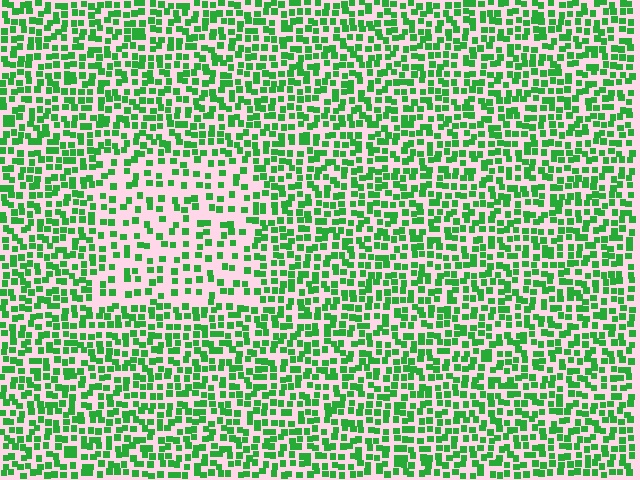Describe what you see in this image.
The image contains small green elements arranged at two different densities. A rectangle-shaped region is visible where the elements are less densely packed than the surrounding area.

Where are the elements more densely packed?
The elements are more densely packed outside the rectangle boundary.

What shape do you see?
I see a rectangle.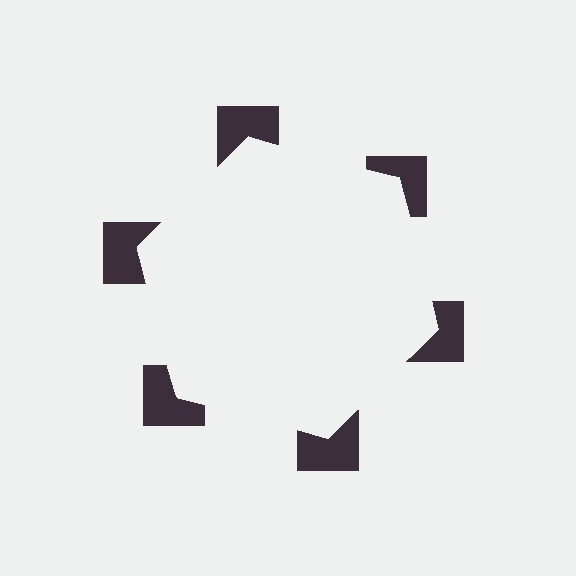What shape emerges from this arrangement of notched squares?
An illusory hexagon — its edges are inferred from the aligned wedge cuts in the notched squares, not physically drawn.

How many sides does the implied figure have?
6 sides.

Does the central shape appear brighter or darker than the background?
It typically appears slightly brighter than the background, even though no actual brightness change is drawn.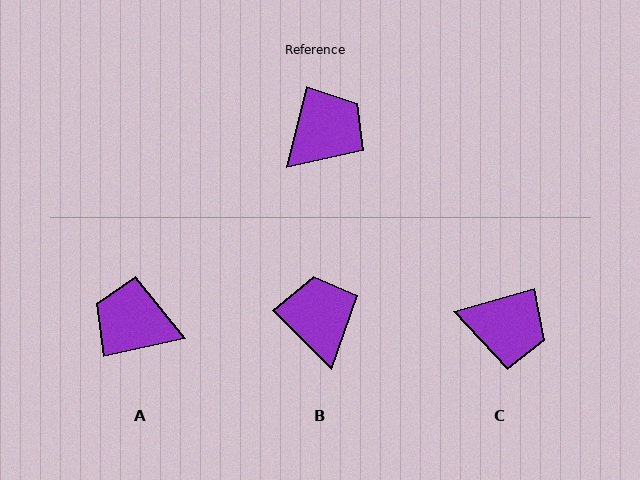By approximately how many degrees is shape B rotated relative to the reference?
Approximately 58 degrees counter-clockwise.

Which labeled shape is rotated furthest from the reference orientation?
A, about 116 degrees away.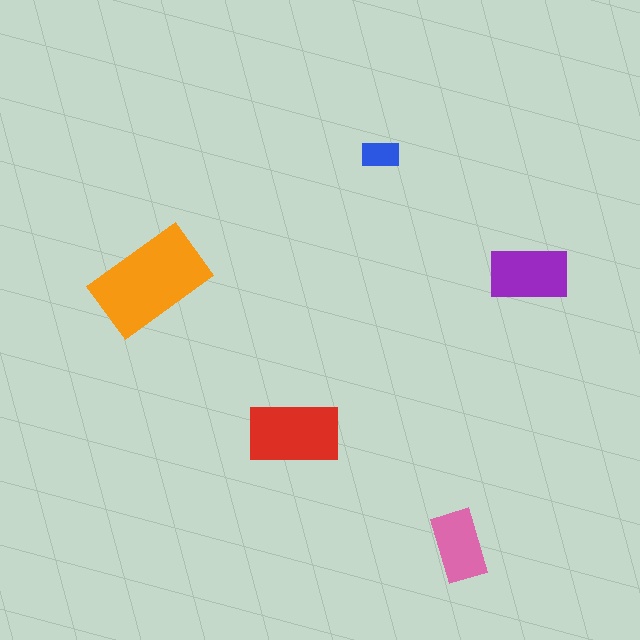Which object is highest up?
The blue rectangle is topmost.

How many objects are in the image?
There are 5 objects in the image.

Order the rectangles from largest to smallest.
the orange one, the red one, the purple one, the pink one, the blue one.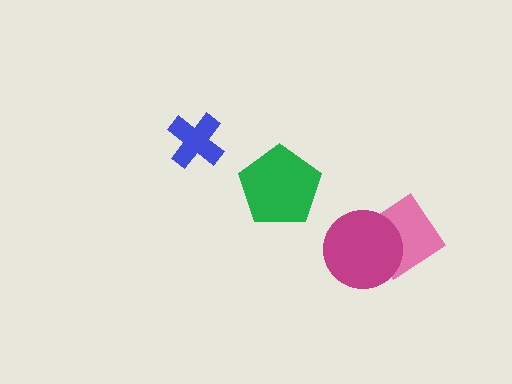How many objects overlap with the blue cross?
0 objects overlap with the blue cross.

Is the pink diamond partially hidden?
Yes, it is partially covered by another shape.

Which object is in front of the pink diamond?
The magenta circle is in front of the pink diamond.